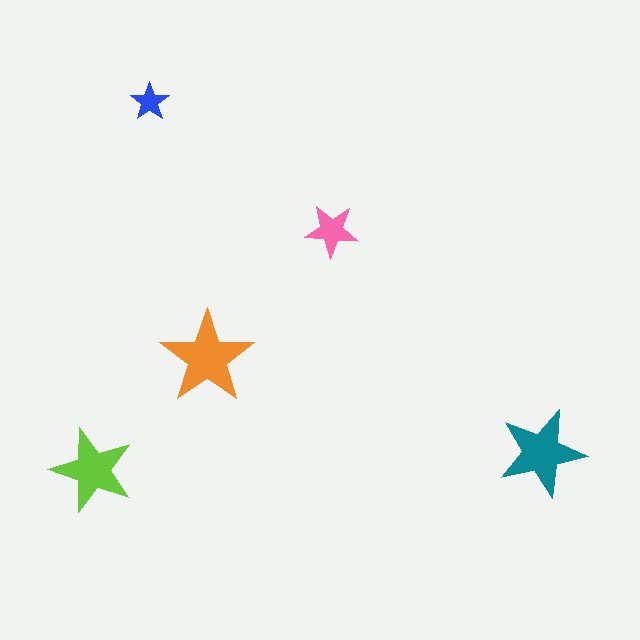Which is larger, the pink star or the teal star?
The teal one.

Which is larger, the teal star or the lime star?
The teal one.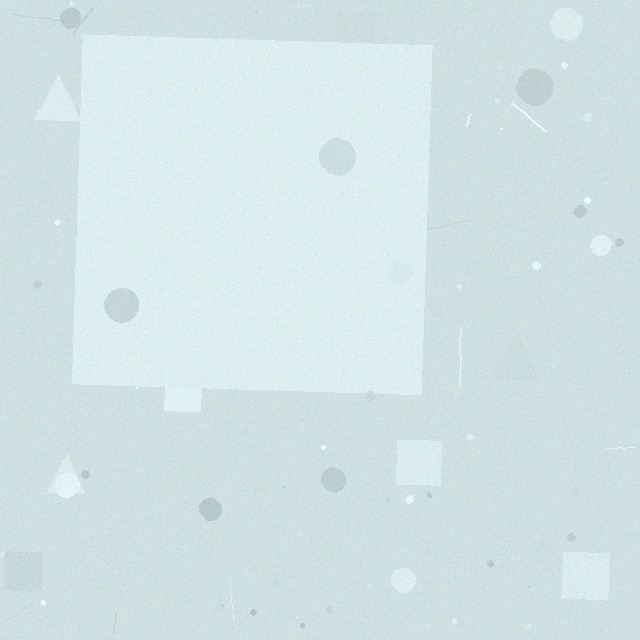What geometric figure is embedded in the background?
A square is embedded in the background.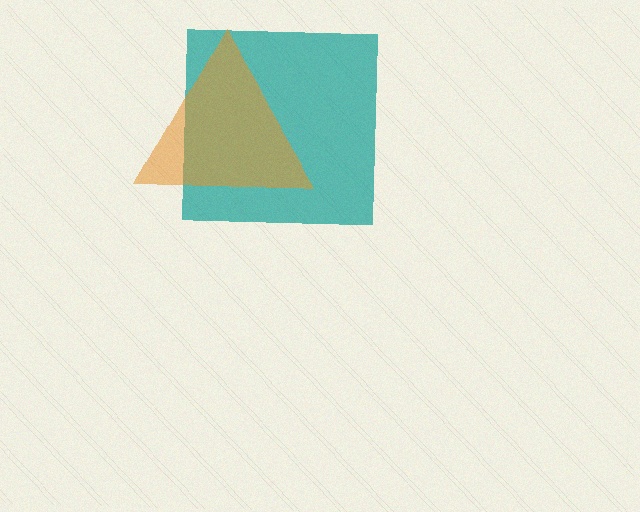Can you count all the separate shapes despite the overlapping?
Yes, there are 2 separate shapes.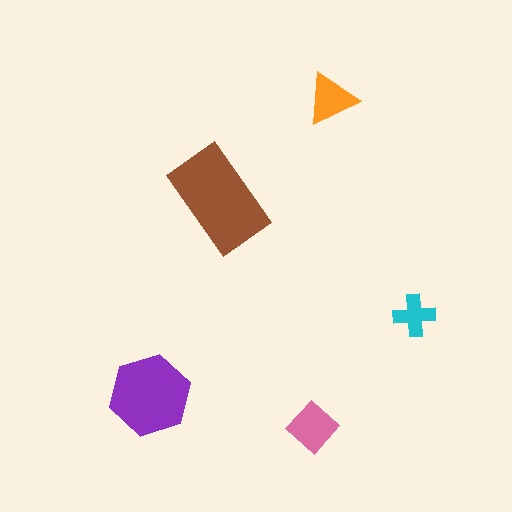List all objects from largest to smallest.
The brown rectangle, the purple hexagon, the pink diamond, the orange triangle, the cyan cross.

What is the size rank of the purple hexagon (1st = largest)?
2nd.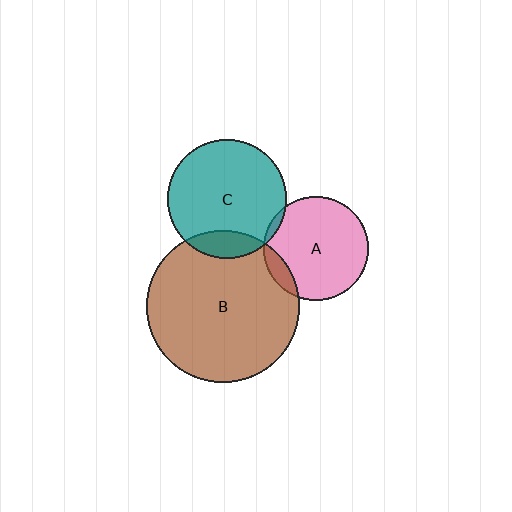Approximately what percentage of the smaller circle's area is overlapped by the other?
Approximately 15%.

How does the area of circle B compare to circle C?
Approximately 1.6 times.